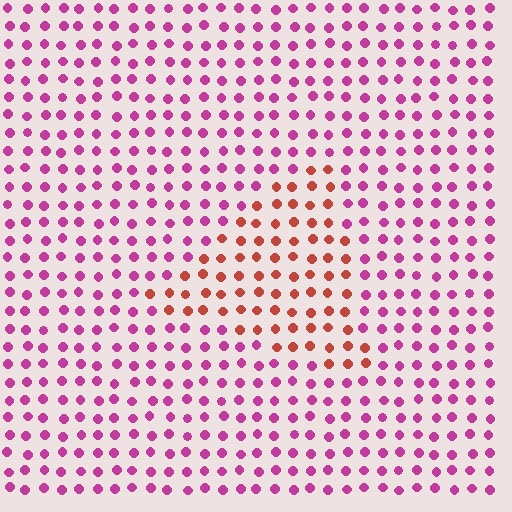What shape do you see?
I see a triangle.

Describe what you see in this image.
The image is filled with small magenta elements in a uniform arrangement. A triangle-shaped region is visible where the elements are tinted to a slightly different hue, forming a subtle color boundary.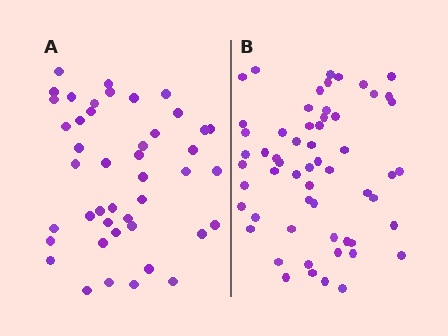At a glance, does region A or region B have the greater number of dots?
Region B (the right region) has more dots.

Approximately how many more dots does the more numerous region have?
Region B has approximately 15 more dots than region A.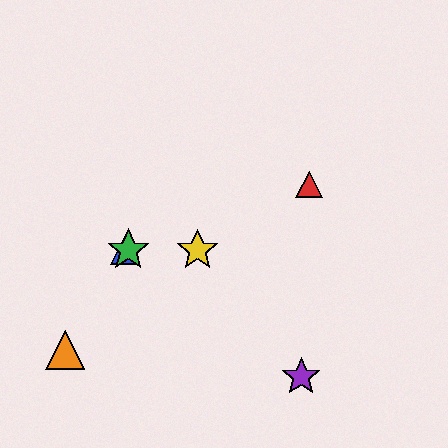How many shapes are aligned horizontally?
3 shapes (the blue triangle, the green star, the yellow star) are aligned horizontally.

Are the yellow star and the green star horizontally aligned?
Yes, both are at y≈250.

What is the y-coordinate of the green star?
The green star is at y≈250.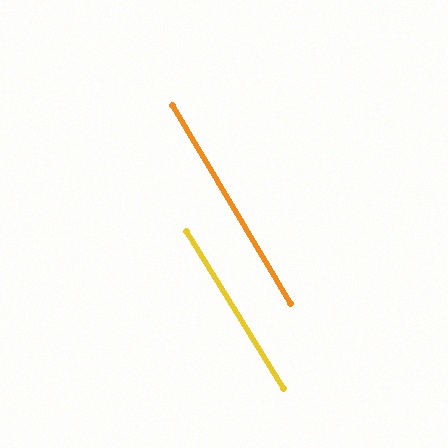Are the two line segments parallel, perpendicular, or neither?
Parallel — their directions differ by only 1.0°.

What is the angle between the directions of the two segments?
Approximately 1 degree.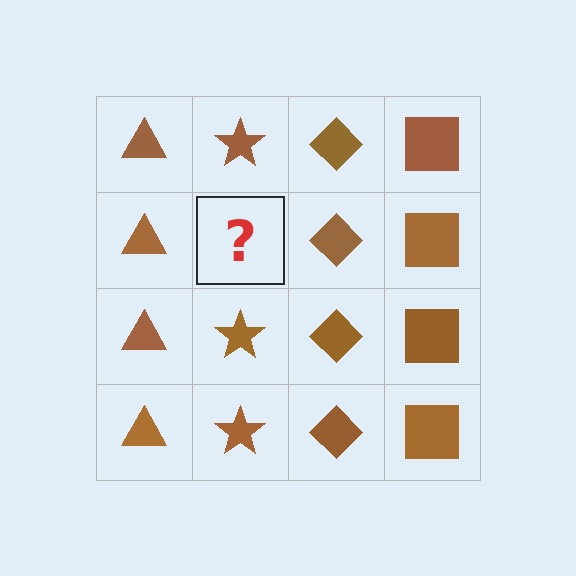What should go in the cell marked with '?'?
The missing cell should contain a brown star.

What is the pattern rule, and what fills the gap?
The rule is that each column has a consistent shape. The gap should be filled with a brown star.